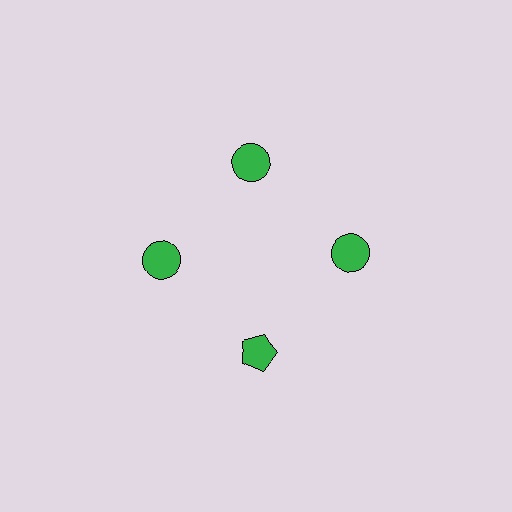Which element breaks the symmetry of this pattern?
The green pentagon at roughly the 6 o'clock position breaks the symmetry. All other shapes are green circles.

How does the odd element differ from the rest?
It has a different shape: pentagon instead of circle.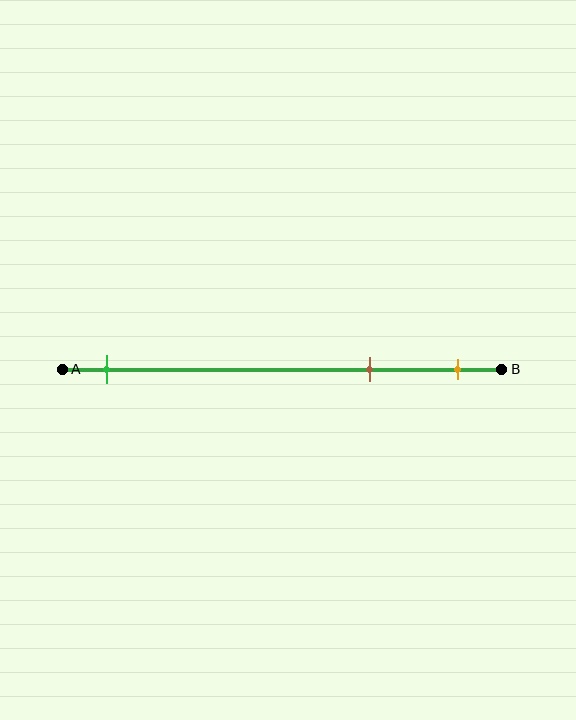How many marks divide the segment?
There are 3 marks dividing the segment.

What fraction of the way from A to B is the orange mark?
The orange mark is approximately 90% (0.9) of the way from A to B.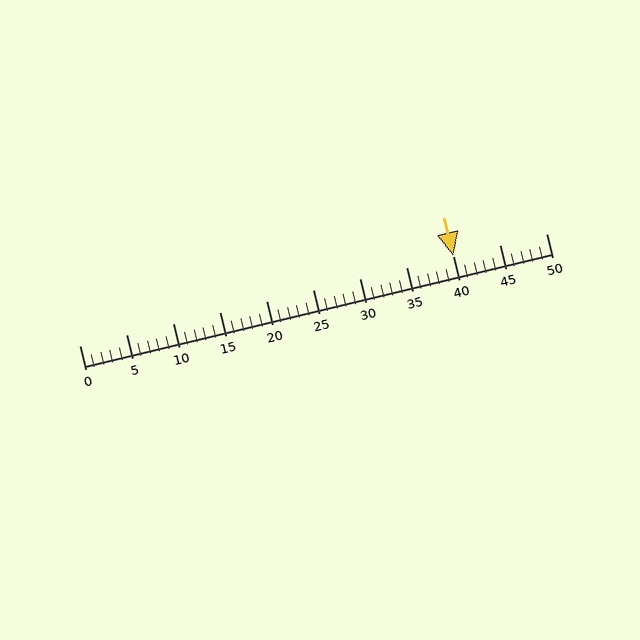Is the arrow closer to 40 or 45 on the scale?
The arrow is closer to 40.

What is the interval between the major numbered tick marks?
The major tick marks are spaced 5 units apart.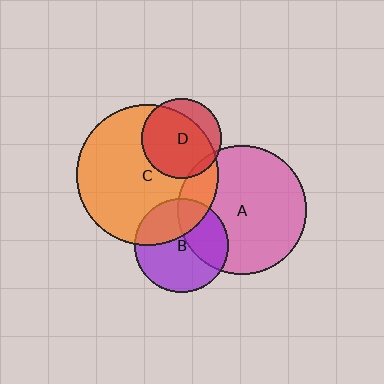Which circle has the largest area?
Circle C (orange).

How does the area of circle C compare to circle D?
Approximately 3.2 times.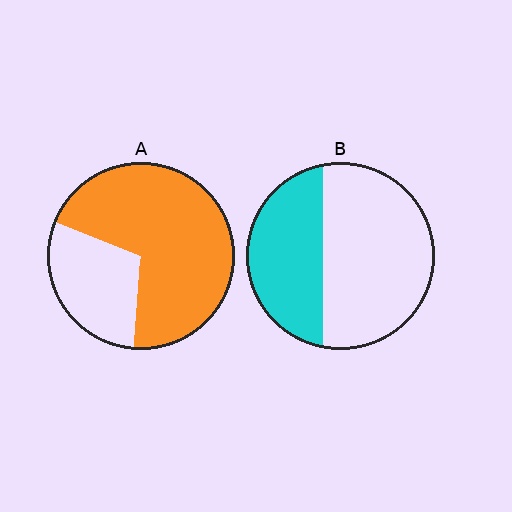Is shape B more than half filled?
No.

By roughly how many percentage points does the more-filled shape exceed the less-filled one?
By roughly 30 percentage points (A over B).